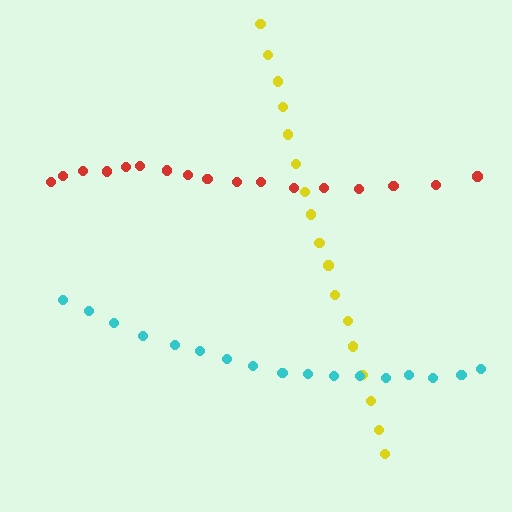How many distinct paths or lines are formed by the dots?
There are 3 distinct paths.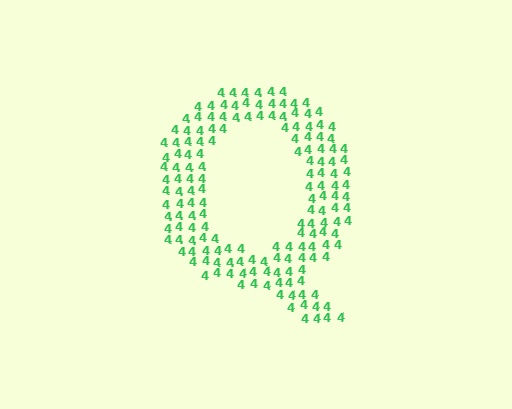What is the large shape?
The large shape is the letter Q.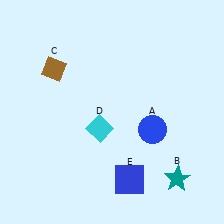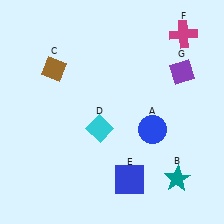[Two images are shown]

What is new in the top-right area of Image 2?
A purple diamond (G) was added in the top-right area of Image 2.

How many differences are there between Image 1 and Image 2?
There are 2 differences between the two images.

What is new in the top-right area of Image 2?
A magenta cross (F) was added in the top-right area of Image 2.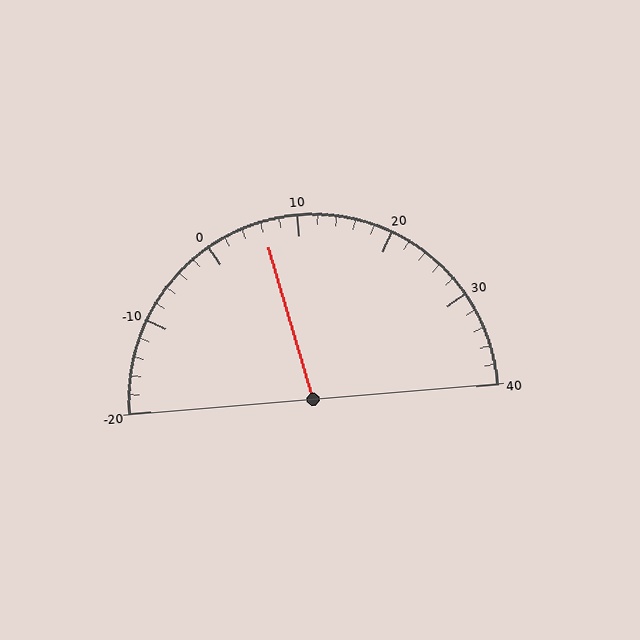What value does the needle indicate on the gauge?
The needle indicates approximately 6.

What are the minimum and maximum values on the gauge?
The gauge ranges from -20 to 40.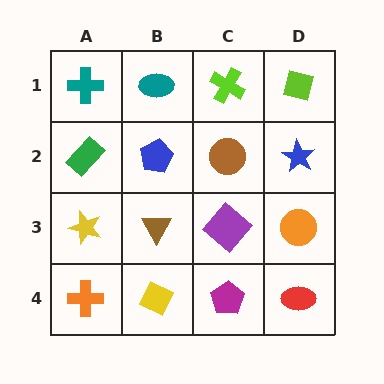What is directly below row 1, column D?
A blue star.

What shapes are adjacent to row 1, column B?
A blue pentagon (row 2, column B), a teal cross (row 1, column A), a lime cross (row 1, column C).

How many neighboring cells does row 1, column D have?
2.